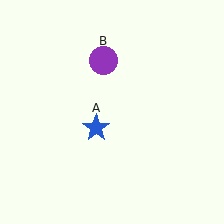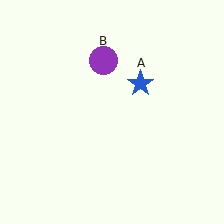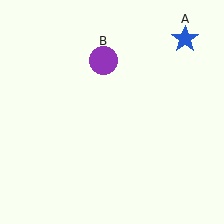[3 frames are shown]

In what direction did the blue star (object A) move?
The blue star (object A) moved up and to the right.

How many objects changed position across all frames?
1 object changed position: blue star (object A).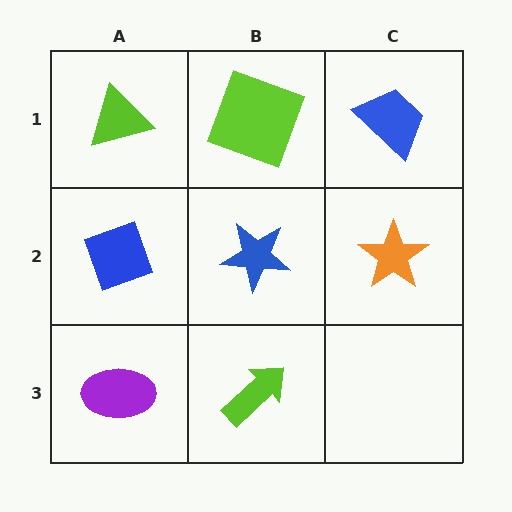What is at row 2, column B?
A blue star.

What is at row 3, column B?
A lime arrow.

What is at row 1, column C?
A blue trapezoid.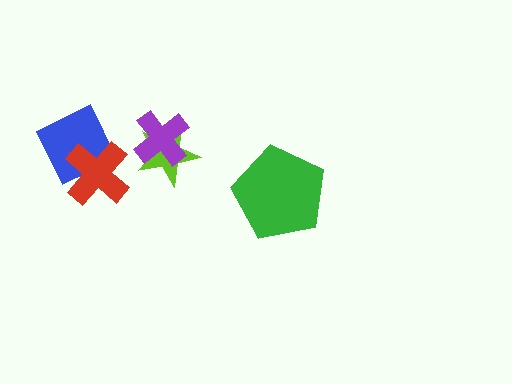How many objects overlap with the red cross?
1 object overlaps with the red cross.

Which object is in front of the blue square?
The red cross is in front of the blue square.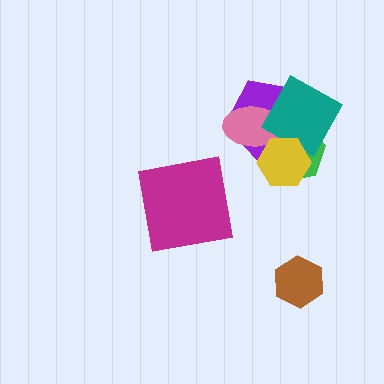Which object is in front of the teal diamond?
The yellow hexagon is in front of the teal diamond.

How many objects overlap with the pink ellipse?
4 objects overlap with the pink ellipse.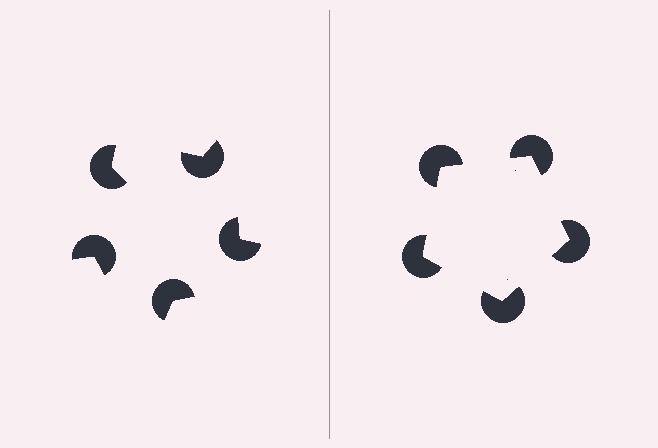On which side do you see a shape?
An illusory pentagon appears on the right side. On the left side the wedge cuts are rotated, so no coherent shape forms.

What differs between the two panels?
The pac-man discs are positioned identically on both sides; only the wedge orientations differ. On the right they align to a pentagon; on the left they are misaligned.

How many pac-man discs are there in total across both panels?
10 — 5 on each side.